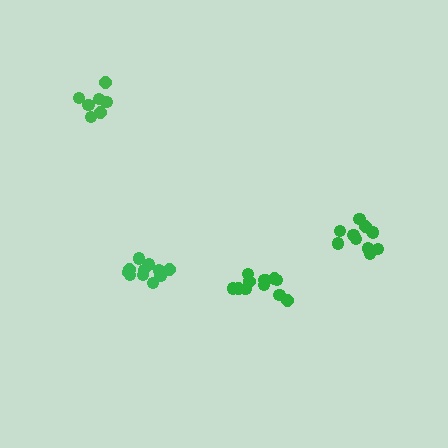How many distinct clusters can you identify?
There are 4 distinct clusters.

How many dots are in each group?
Group 1: 11 dots, Group 2: 11 dots, Group 3: 12 dots, Group 4: 7 dots (41 total).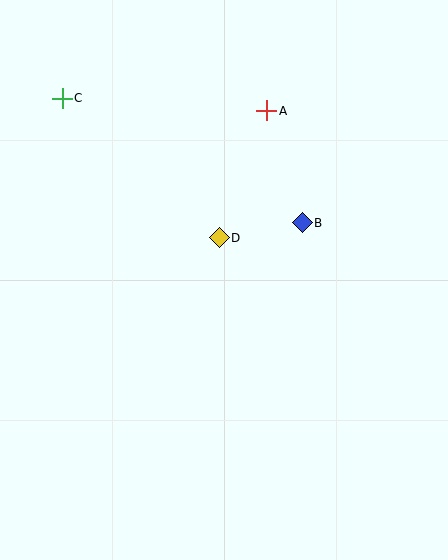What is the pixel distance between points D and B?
The distance between D and B is 84 pixels.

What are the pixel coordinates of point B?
Point B is at (302, 223).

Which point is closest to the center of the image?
Point D at (219, 238) is closest to the center.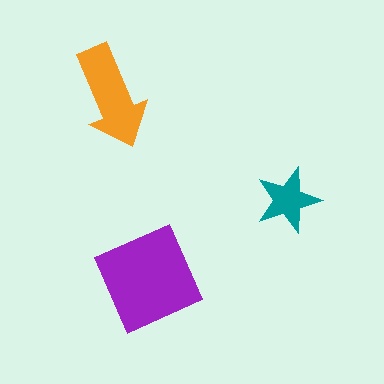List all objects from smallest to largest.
The teal star, the orange arrow, the purple diamond.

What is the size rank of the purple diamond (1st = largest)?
1st.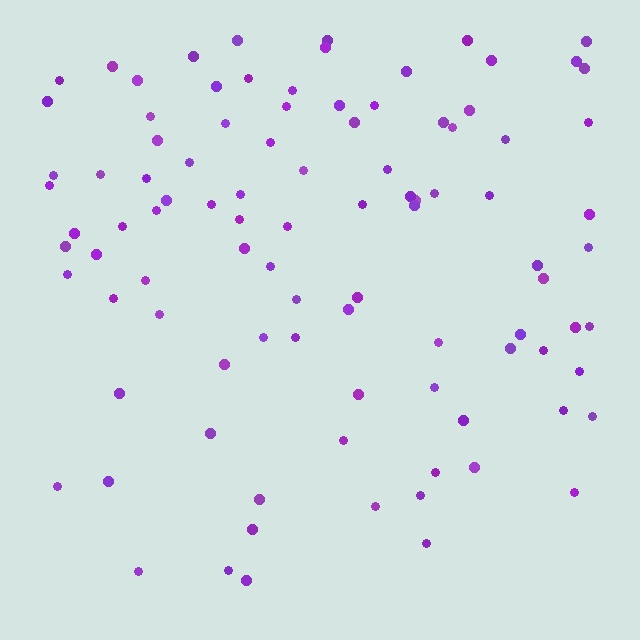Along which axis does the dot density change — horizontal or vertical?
Vertical.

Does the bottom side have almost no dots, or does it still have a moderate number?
Still a moderate number, just noticeably fewer than the top.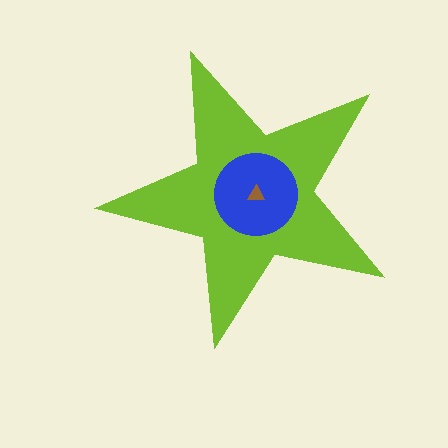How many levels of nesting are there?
3.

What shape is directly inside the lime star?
The blue circle.